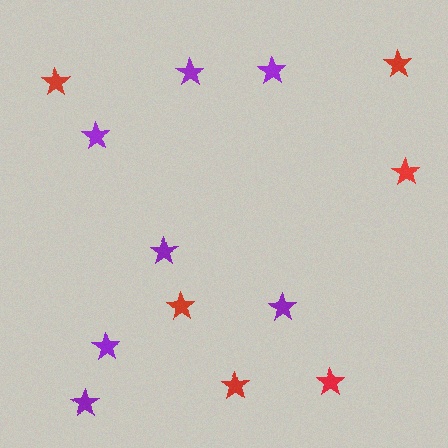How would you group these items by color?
There are 2 groups: one group of red stars (6) and one group of purple stars (7).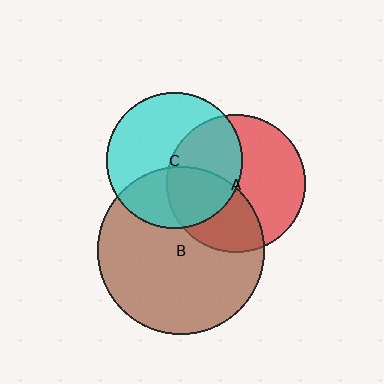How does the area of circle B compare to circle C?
Approximately 1.5 times.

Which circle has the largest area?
Circle B (brown).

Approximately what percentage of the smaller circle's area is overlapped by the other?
Approximately 40%.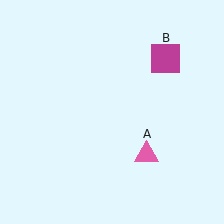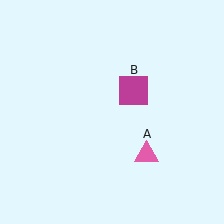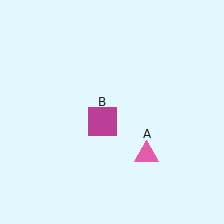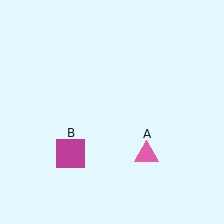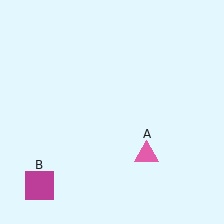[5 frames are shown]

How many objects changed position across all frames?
1 object changed position: magenta square (object B).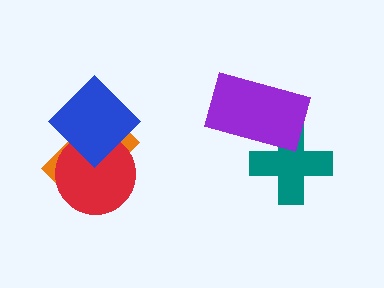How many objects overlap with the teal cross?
1 object overlaps with the teal cross.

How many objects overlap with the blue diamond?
2 objects overlap with the blue diamond.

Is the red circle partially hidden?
Yes, it is partially covered by another shape.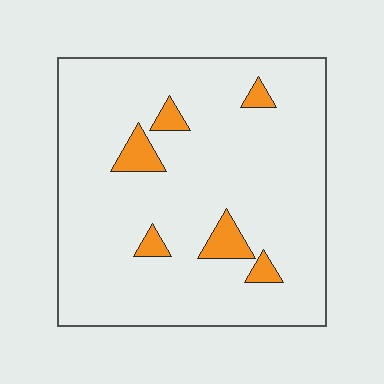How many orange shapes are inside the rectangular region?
6.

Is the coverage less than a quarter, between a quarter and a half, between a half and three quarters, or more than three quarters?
Less than a quarter.